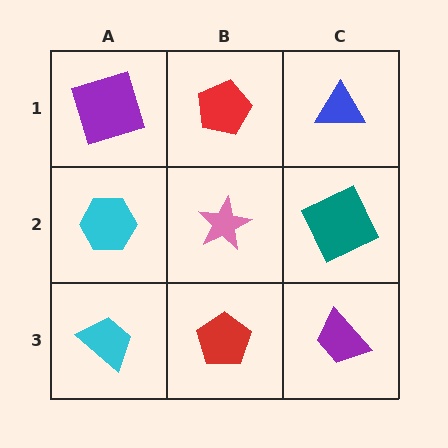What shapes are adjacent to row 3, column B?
A pink star (row 2, column B), a cyan trapezoid (row 3, column A), a purple trapezoid (row 3, column C).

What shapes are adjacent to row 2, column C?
A blue triangle (row 1, column C), a purple trapezoid (row 3, column C), a pink star (row 2, column B).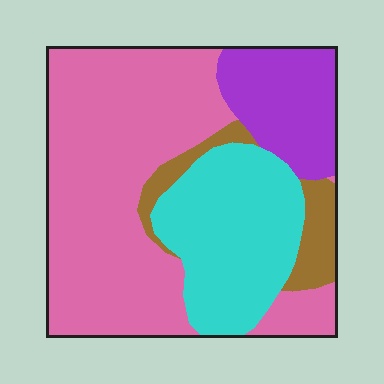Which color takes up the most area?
Pink, at roughly 50%.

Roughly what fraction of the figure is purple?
Purple covers roughly 15% of the figure.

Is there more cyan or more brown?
Cyan.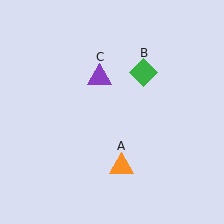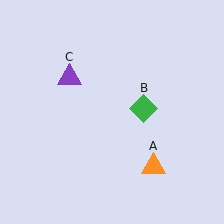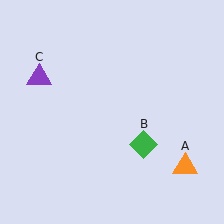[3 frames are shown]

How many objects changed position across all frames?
3 objects changed position: orange triangle (object A), green diamond (object B), purple triangle (object C).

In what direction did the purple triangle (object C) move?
The purple triangle (object C) moved left.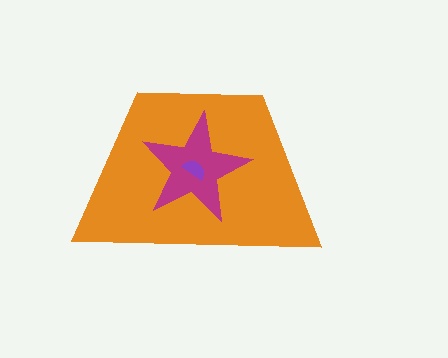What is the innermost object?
The purple semicircle.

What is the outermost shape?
The orange trapezoid.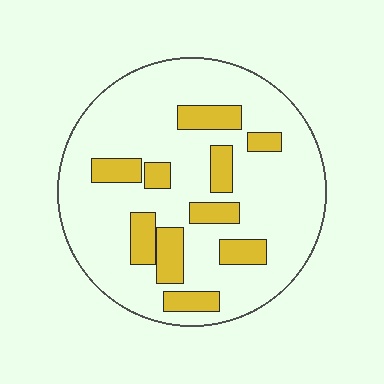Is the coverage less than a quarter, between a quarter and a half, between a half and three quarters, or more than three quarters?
Less than a quarter.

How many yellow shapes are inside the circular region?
10.